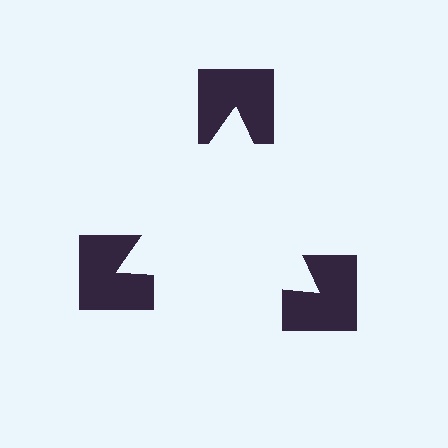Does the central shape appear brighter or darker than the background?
It typically appears slightly brighter than the background, even though no actual brightness change is drawn.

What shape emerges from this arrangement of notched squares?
An illusory triangle — its edges are inferred from the aligned wedge cuts in the notched squares, not physically drawn.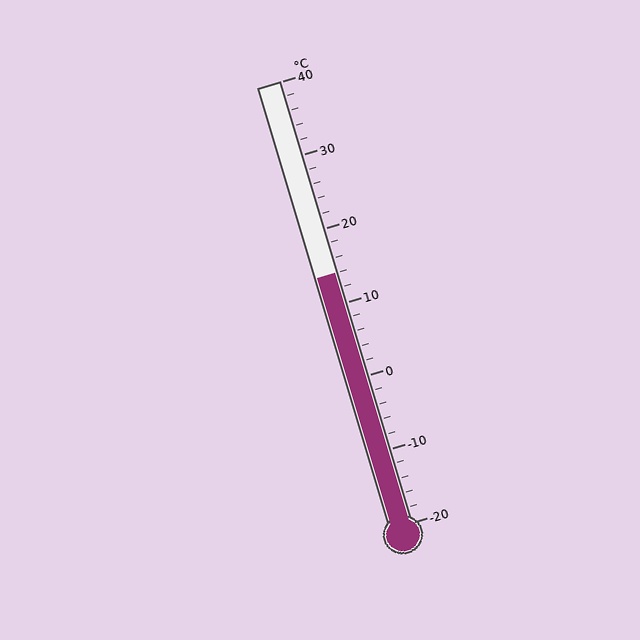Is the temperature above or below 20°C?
The temperature is below 20°C.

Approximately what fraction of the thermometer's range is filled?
The thermometer is filled to approximately 55% of its range.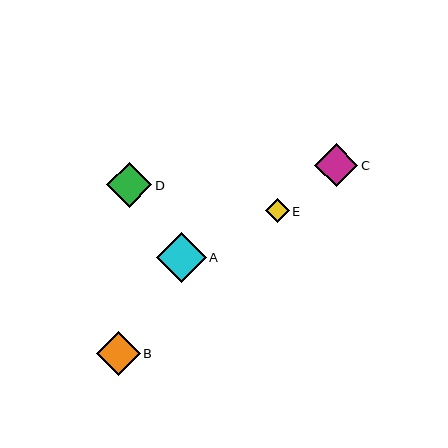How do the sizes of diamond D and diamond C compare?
Diamond D and diamond C are approximately the same size.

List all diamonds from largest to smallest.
From largest to smallest: A, D, B, C, E.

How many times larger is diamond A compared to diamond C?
Diamond A is approximately 1.1 times the size of diamond C.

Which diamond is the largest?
Diamond A is the largest with a size of approximately 50 pixels.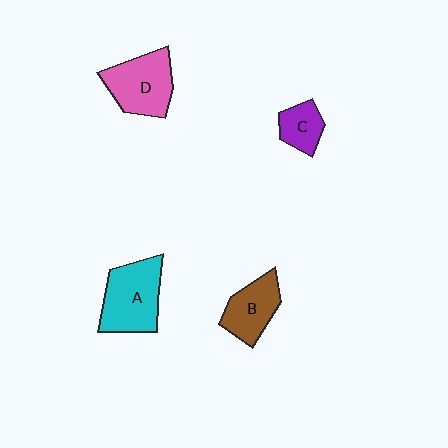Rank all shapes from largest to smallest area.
From largest to smallest: A (cyan), D (pink), B (brown), C (purple).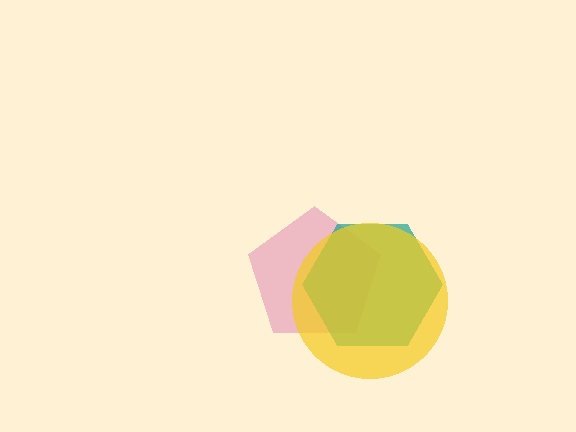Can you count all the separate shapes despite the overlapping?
Yes, there are 3 separate shapes.